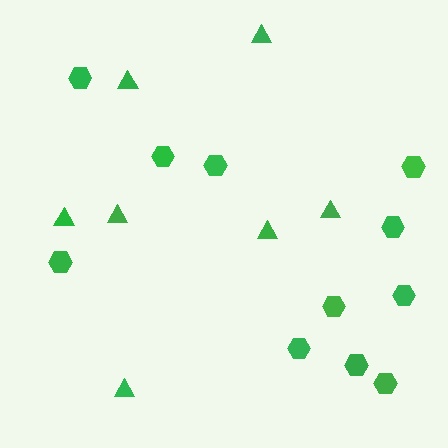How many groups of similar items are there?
There are 2 groups: one group of triangles (7) and one group of hexagons (11).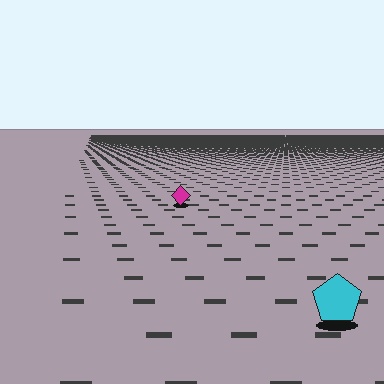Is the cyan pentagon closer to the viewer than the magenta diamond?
Yes. The cyan pentagon is closer — you can tell from the texture gradient: the ground texture is coarser near it.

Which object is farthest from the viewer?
The magenta diamond is farthest from the viewer. It appears smaller and the ground texture around it is denser.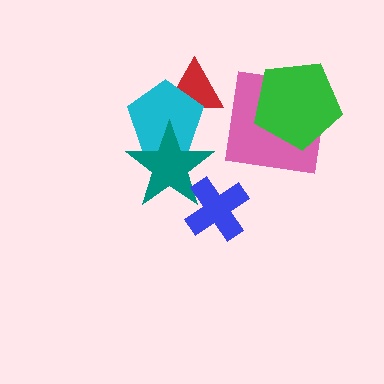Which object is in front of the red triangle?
The cyan pentagon is in front of the red triangle.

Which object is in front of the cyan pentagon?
The teal star is in front of the cyan pentagon.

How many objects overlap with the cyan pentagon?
2 objects overlap with the cyan pentagon.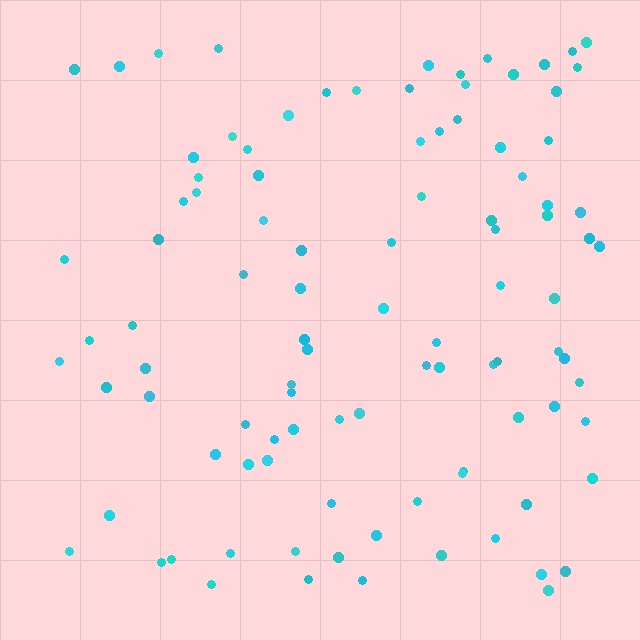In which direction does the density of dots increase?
From left to right, with the right side densest.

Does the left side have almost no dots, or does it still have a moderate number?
Still a moderate number, just noticeably fewer than the right.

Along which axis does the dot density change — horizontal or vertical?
Horizontal.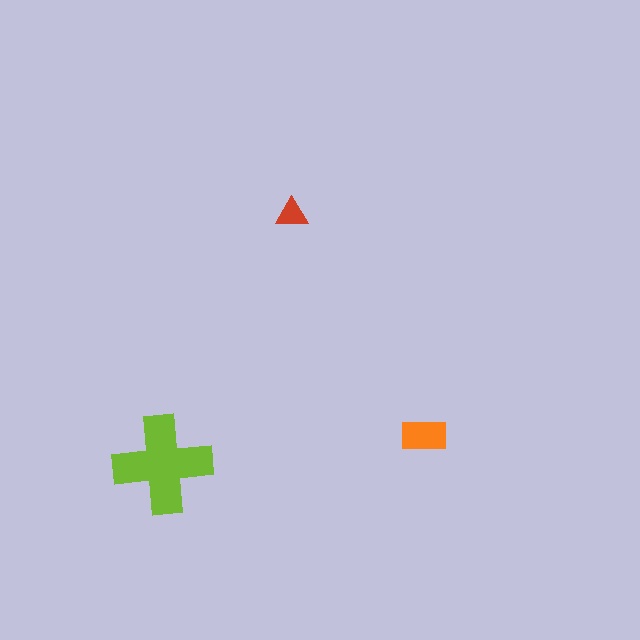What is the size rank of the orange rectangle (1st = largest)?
2nd.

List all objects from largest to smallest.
The lime cross, the orange rectangle, the red triangle.